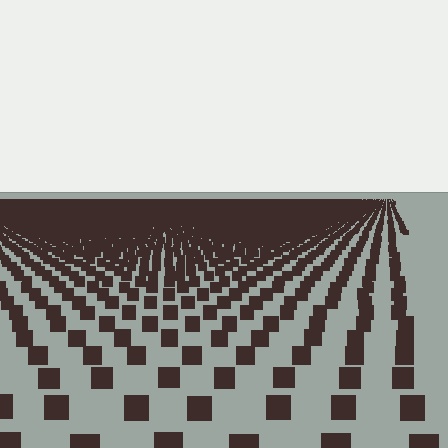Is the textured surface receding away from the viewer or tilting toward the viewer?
The surface is receding away from the viewer. Texture elements get smaller and denser toward the top.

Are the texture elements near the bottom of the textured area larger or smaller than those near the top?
Larger. Near the bottom, elements are closer to the viewer and appear at a bigger on-screen size.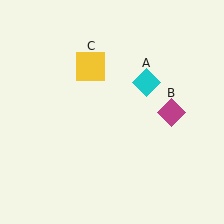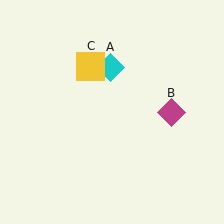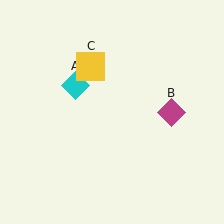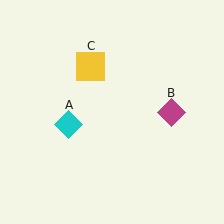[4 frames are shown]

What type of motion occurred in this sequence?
The cyan diamond (object A) rotated counterclockwise around the center of the scene.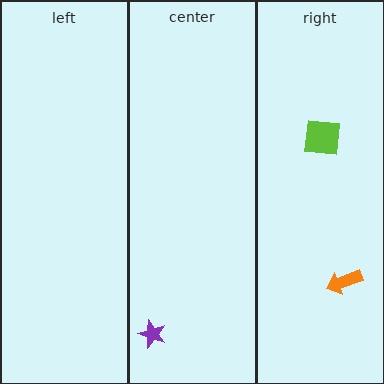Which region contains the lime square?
The right region.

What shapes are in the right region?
The lime square, the orange arrow.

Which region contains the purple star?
The center region.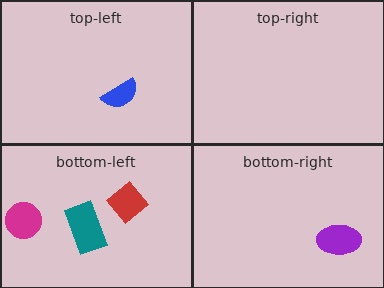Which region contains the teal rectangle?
The bottom-left region.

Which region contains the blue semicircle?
The top-left region.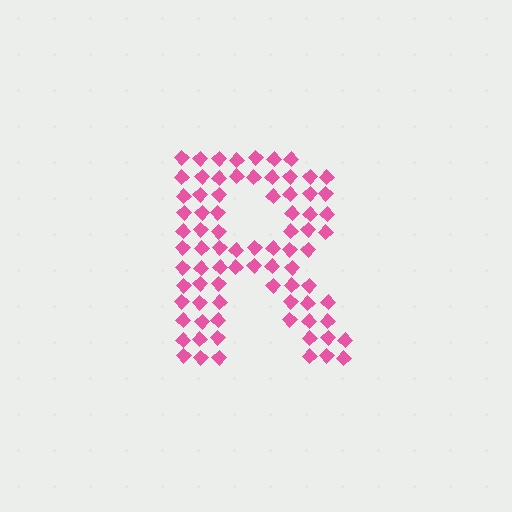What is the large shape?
The large shape is the letter R.